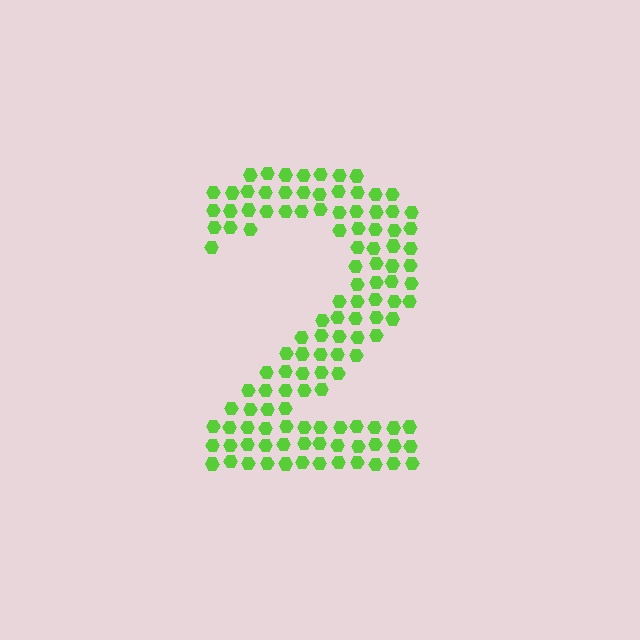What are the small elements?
The small elements are hexagons.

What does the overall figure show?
The overall figure shows the digit 2.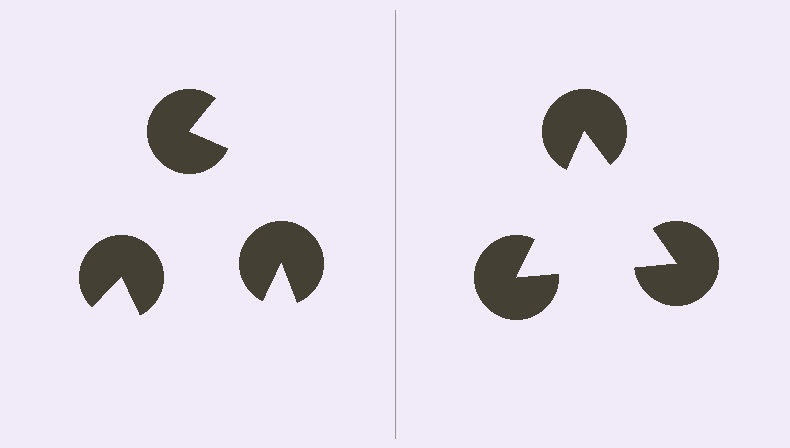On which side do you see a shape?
An illusory triangle appears on the right side. On the left side the wedge cuts are rotated, so no coherent shape forms.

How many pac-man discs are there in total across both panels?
6 — 3 on each side.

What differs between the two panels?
The pac-man discs are positioned identically on both sides; only the wedge orientations differ. On the right they align to a triangle; on the left they are misaligned.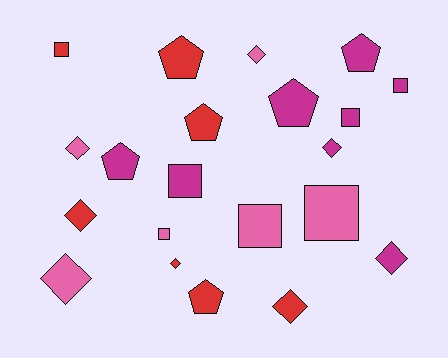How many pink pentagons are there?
There are no pink pentagons.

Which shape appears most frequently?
Diamond, with 8 objects.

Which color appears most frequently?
Magenta, with 8 objects.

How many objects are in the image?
There are 21 objects.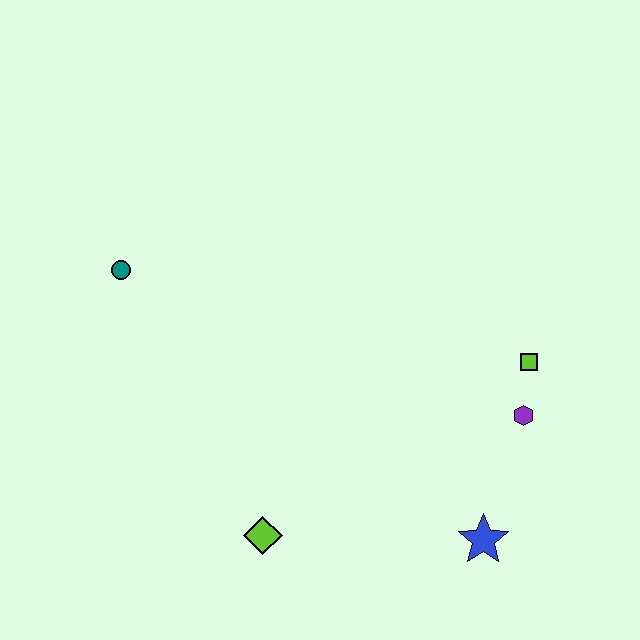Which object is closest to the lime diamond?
The blue star is closest to the lime diamond.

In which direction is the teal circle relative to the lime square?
The teal circle is to the left of the lime square.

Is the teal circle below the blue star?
No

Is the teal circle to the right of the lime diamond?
No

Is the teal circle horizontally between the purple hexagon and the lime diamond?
No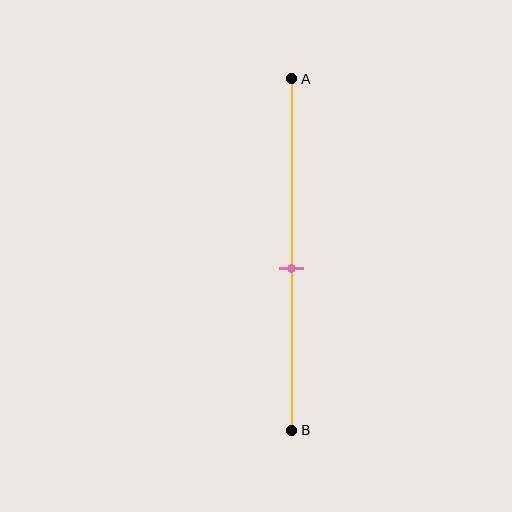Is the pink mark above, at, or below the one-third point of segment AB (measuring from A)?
The pink mark is below the one-third point of segment AB.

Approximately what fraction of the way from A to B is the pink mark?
The pink mark is approximately 55% of the way from A to B.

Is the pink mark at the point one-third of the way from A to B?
No, the mark is at about 55% from A, not at the 33% one-third point.